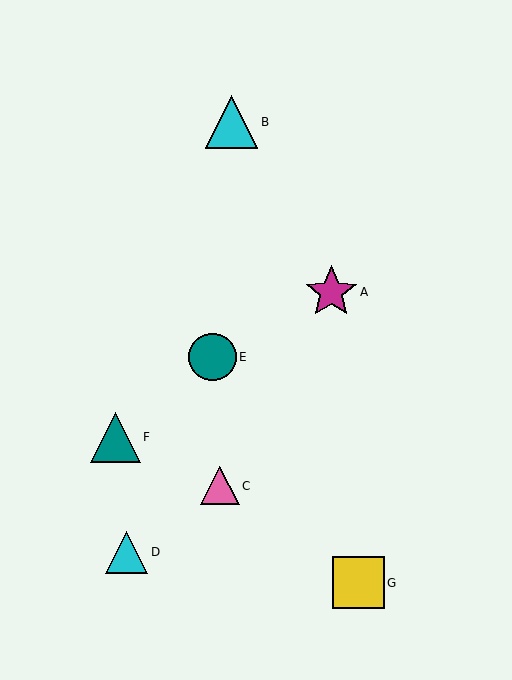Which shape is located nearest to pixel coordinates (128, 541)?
The cyan triangle (labeled D) at (127, 552) is nearest to that location.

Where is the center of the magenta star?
The center of the magenta star is at (331, 292).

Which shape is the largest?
The cyan triangle (labeled B) is the largest.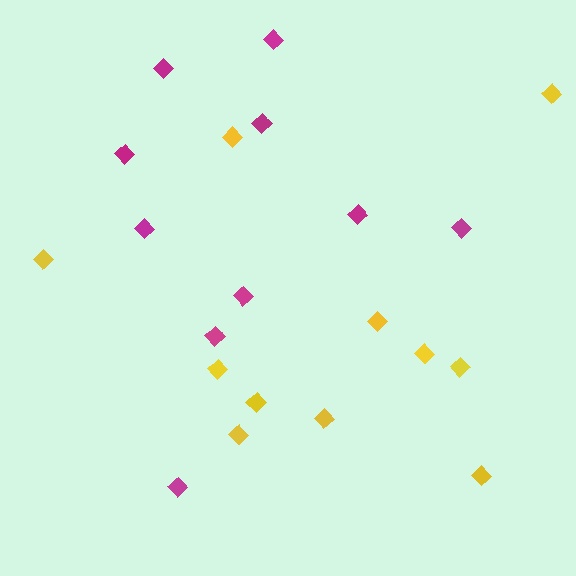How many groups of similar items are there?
There are 2 groups: one group of yellow diamonds (11) and one group of magenta diamonds (10).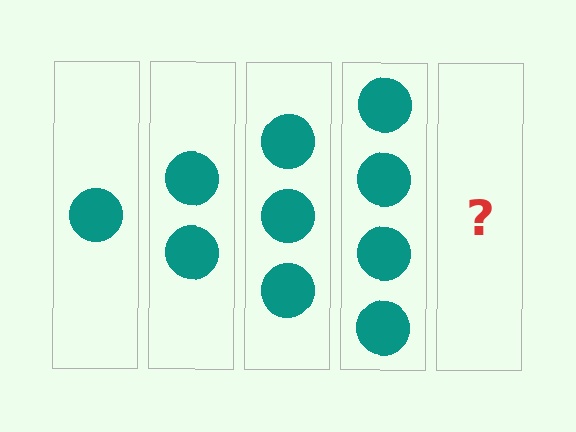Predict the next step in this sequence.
The next step is 5 circles.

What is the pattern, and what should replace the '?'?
The pattern is that each step adds one more circle. The '?' should be 5 circles.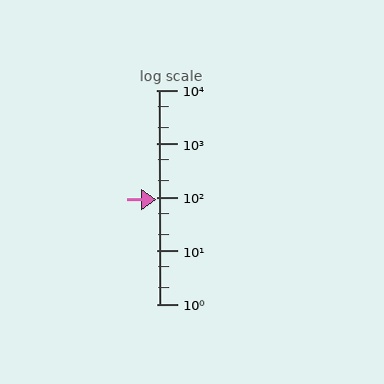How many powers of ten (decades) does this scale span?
The scale spans 4 decades, from 1 to 10000.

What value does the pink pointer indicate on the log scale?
The pointer indicates approximately 91.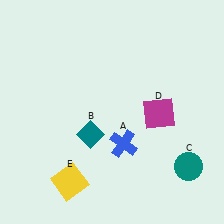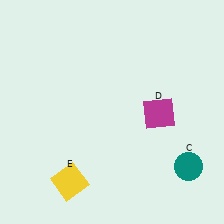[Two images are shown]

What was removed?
The blue cross (A), the teal diamond (B) were removed in Image 2.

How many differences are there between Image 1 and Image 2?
There are 2 differences between the two images.